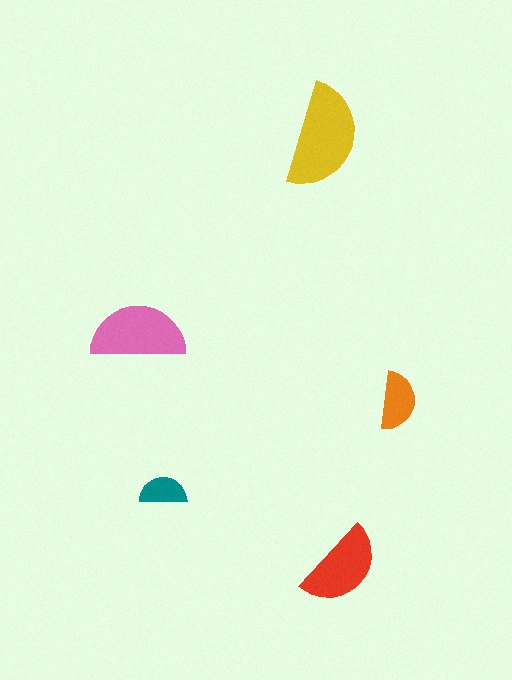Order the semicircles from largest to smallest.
the yellow one, the pink one, the red one, the orange one, the teal one.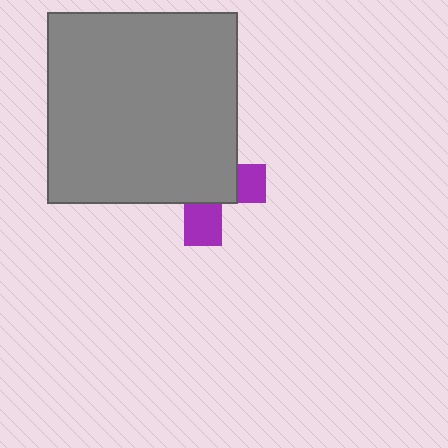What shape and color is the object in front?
The object in front is a gray square.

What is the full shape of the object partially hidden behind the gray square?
The partially hidden object is a purple cross.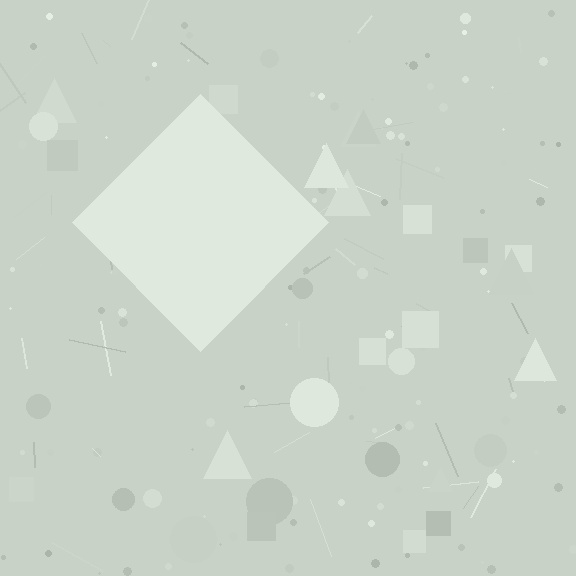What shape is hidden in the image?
A diamond is hidden in the image.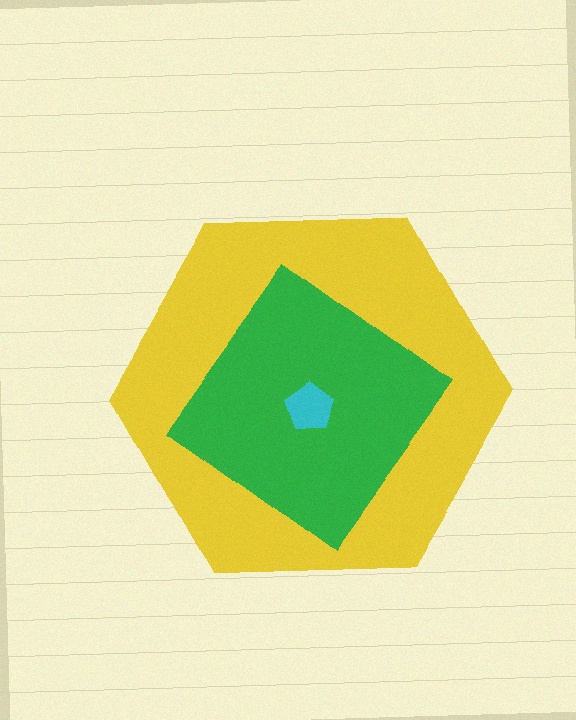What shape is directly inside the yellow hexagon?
The green diamond.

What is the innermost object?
The cyan pentagon.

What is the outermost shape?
The yellow hexagon.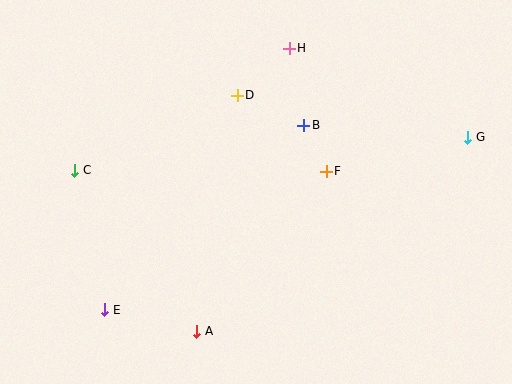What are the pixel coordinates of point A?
Point A is at (197, 331).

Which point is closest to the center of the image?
Point F at (326, 171) is closest to the center.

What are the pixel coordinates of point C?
Point C is at (75, 170).